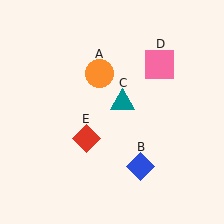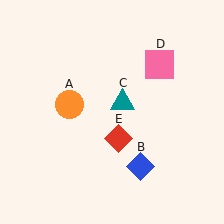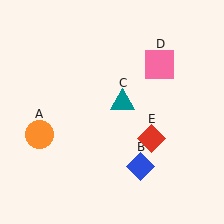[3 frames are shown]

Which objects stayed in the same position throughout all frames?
Blue diamond (object B) and teal triangle (object C) and pink square (object D) remained stationary.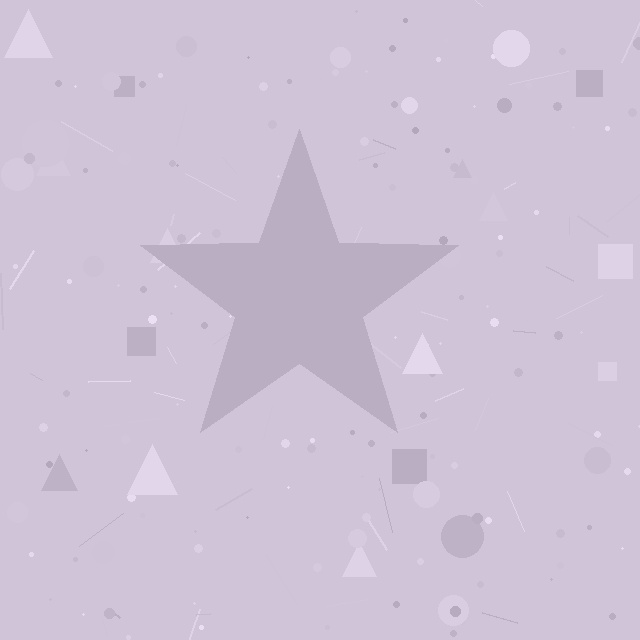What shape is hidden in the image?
A star is hidden in the image.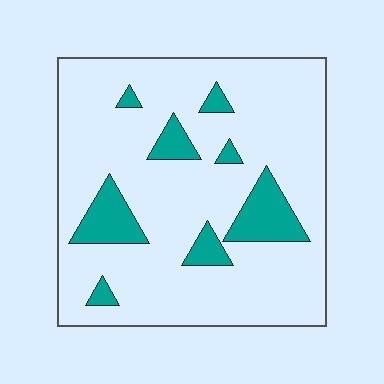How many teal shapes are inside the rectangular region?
8.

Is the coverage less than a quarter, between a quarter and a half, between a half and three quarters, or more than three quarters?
Less than a quarter.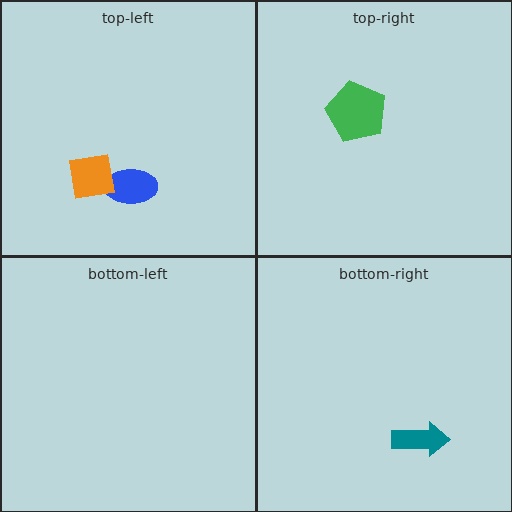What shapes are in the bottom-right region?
The teal arrow.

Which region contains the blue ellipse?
The top-left region.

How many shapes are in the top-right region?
1.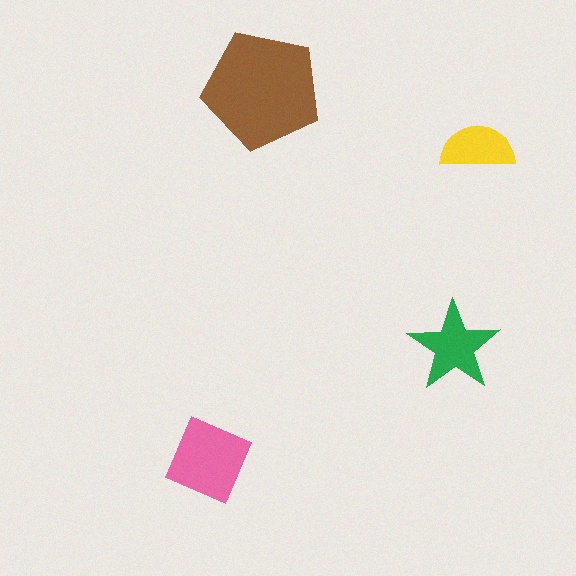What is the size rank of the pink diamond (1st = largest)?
2nd.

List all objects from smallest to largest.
The yellow semicircle, the green star, the pink diamond, the brown pentagon.